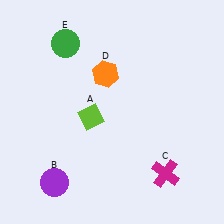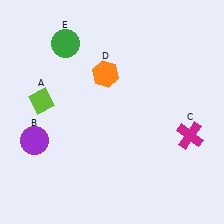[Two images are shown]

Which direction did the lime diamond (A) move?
The lime diamond (A) moved left.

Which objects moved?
The objects that moved are: the lime diamond (A), the purple circle (B), the magenta cross (C).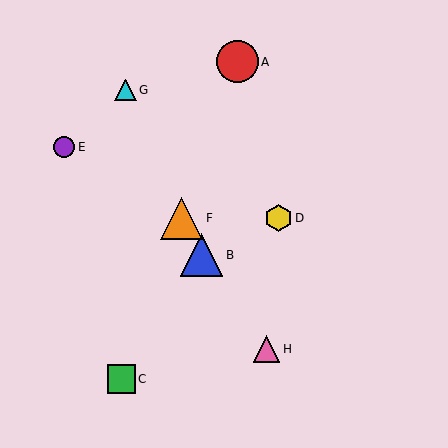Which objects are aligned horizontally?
Objects D, F are aligned horizontally.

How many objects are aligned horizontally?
2 objects (D, F) are aligned horizontally.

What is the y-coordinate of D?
Object D is at y≈218.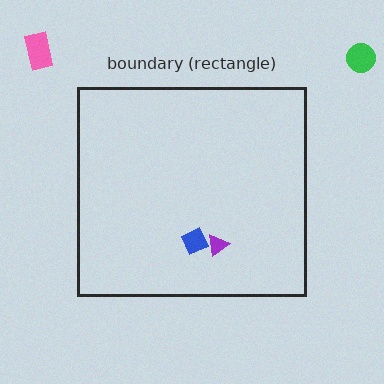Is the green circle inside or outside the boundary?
Outside.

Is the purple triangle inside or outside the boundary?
Inside.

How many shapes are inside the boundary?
2 inside, 2 outside.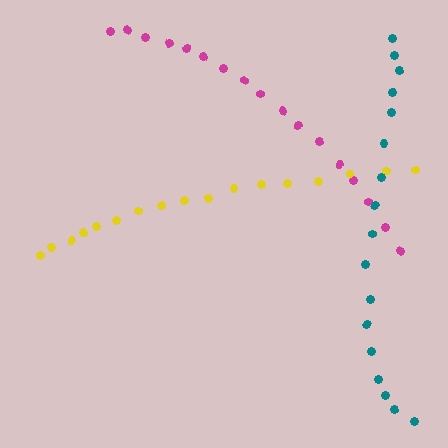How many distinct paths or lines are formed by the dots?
There are 3 distinct paths.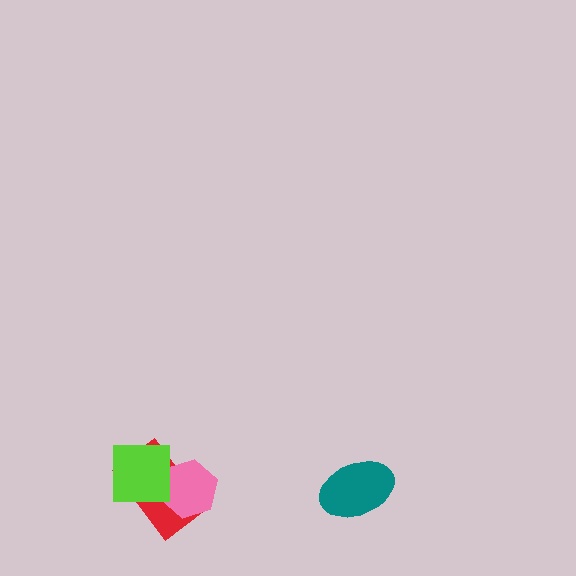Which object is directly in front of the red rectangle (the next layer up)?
The pink hexagon is directly in front of the red rectangle.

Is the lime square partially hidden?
No, no other shape covers it.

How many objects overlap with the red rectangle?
2 objects overlap with the red rectangle.